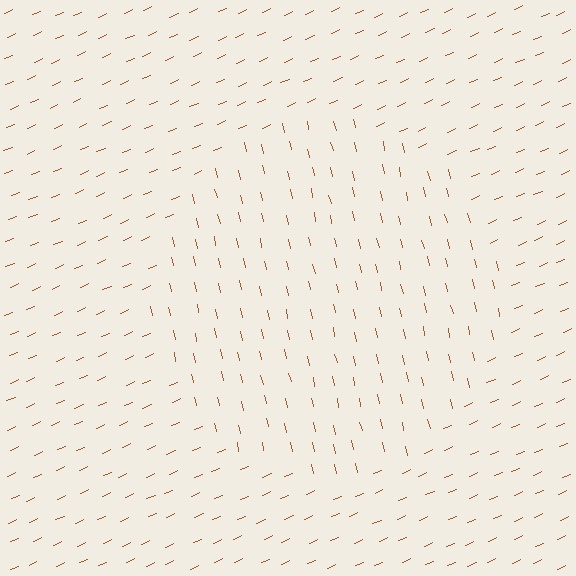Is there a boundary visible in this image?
Yes, there is a texture boundary formed by a change in line orientation.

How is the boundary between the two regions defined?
The boundary is defined purely by a change in line orientation (approximately 79 degrees difference). All lines are the same color and thickness.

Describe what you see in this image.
The image is filled with small brown line segments. A circle region in the image has lines oriented differently from the surrounding lines, creating a visible texture boundary.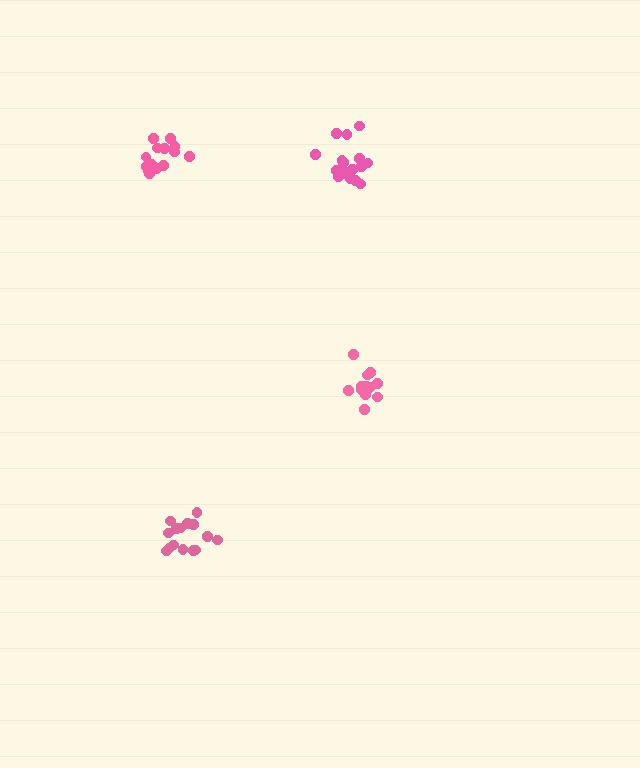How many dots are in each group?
Group 1: 15 dots, Group 2: 13 dots, Group 3: 18 dots, Group 4: 15 dots (61 total).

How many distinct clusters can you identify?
There are 4 distinct clusters.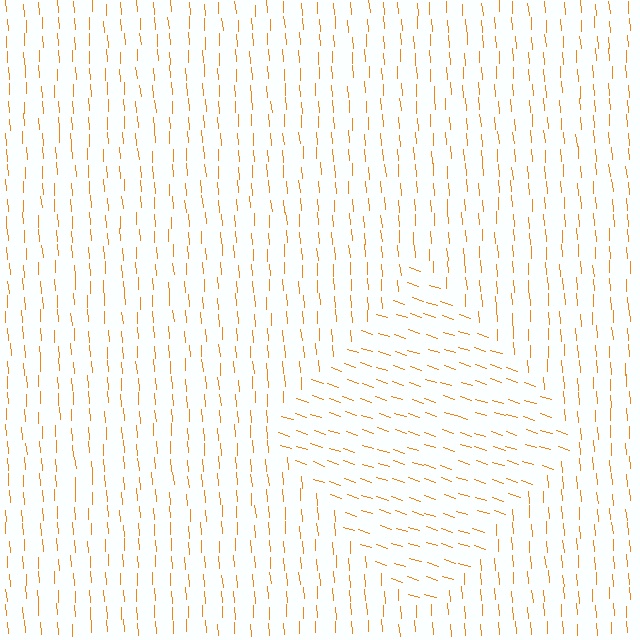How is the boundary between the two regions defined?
The boundary is defined purely by a change in line orientation (approximately 68 degrees difference). All lines are the same color and thickness.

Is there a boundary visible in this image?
Yes, there is a texture boundary formed by a change in line orientation.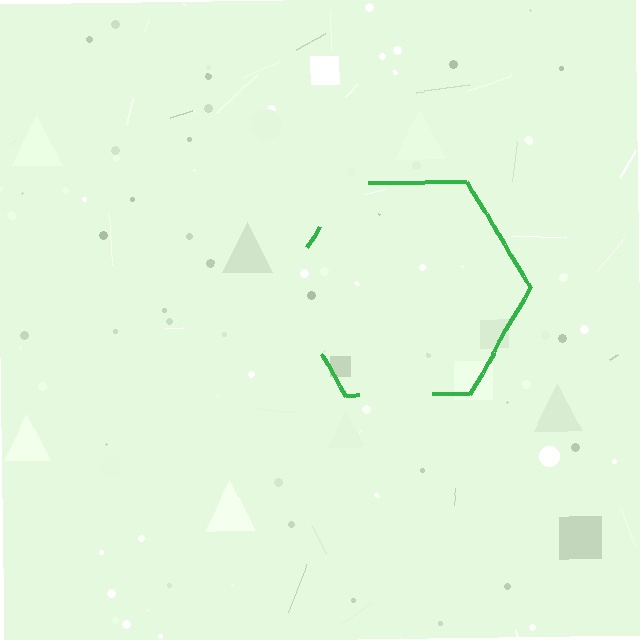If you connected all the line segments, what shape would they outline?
They would outline a hexagon.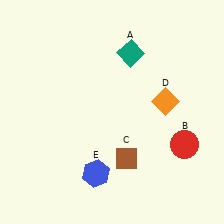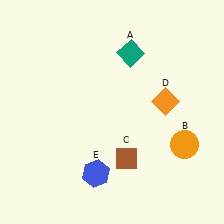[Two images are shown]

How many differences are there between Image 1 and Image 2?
There is 1 difference between the two images.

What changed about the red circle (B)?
In Image 1, B is red. In Image 2, it changed to orange.